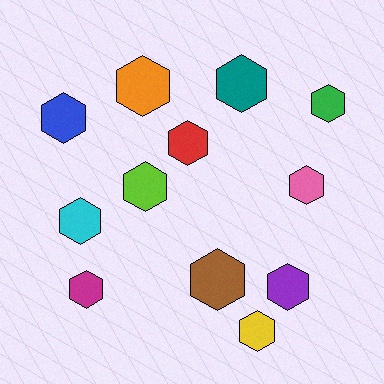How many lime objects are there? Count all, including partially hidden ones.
There is 1 lime object.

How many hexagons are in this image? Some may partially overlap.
There are 12 hexagons.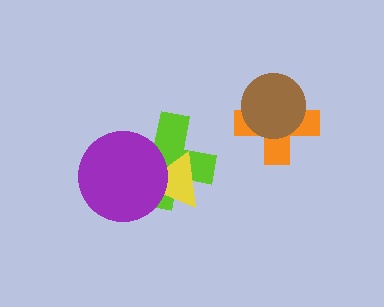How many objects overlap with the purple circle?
2 objects overlap with the purple circle.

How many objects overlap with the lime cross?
2 objects overlap with the lime cross.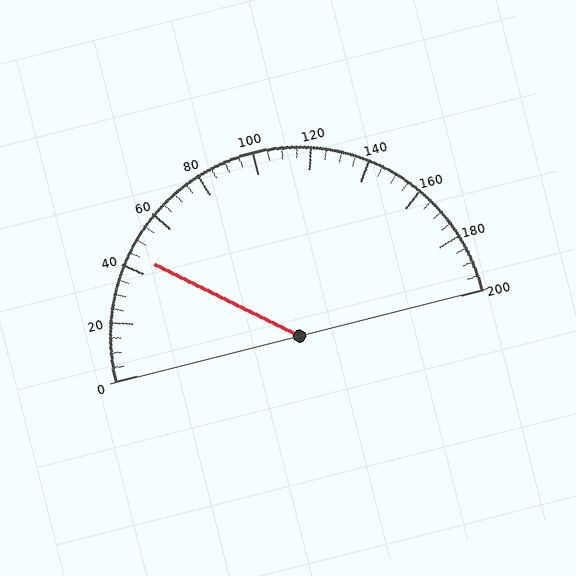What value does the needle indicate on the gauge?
The needle indicates approximately 45.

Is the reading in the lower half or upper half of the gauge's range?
The reading is in the lower half of the range (0 to 200).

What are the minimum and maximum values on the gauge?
The gauge ranges from 0 to 200.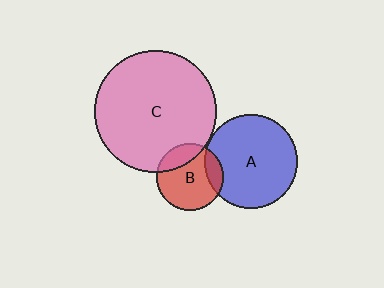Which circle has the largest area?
Circle C (pink).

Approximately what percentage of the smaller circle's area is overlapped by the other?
Approximately 20%.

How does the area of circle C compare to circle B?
Approximately 3.4 times.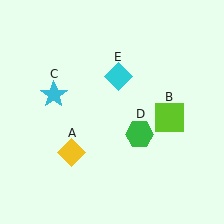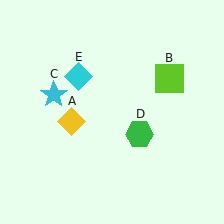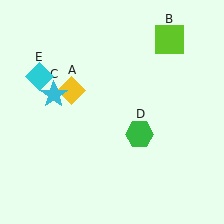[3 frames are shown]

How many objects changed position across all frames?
3 objects changed position: yellow diamond (object A), lime square (object B), cyan diamond (object E).